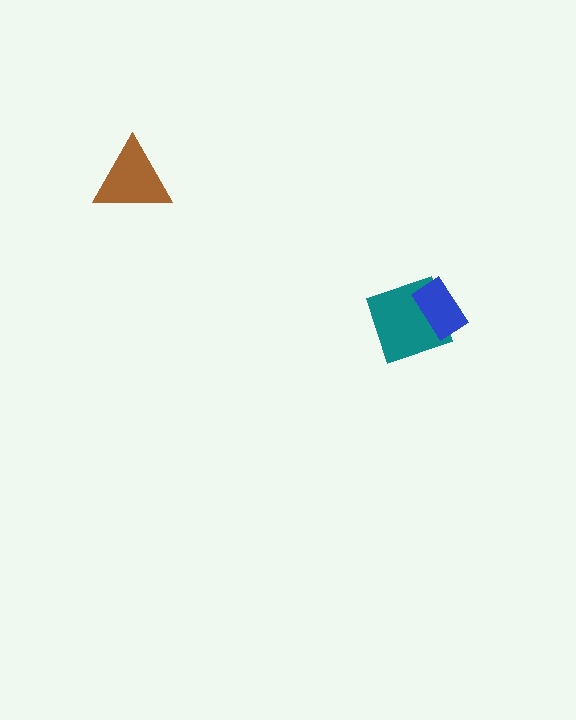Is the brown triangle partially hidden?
No, no other shape covers it.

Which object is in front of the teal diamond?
The blue rectangle is in front of the teal diamond.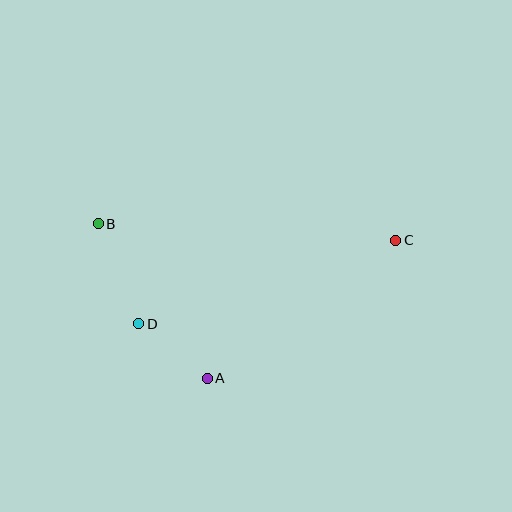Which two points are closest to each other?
Points A and D are closest to each other.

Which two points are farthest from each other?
Points B and C are farthest from each other.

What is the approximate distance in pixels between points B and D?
The distance between B and D is approximately 108 pixels.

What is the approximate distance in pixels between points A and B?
The distance between A and B is approximately 189 pixels.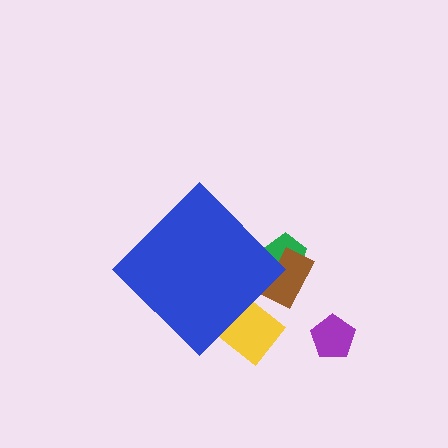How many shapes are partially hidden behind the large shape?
3 shapes are partially hidden.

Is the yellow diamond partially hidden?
Yes, the yellow diamond is partially hidden behind the blue diamond.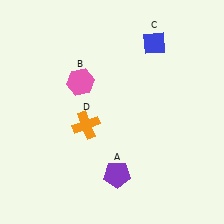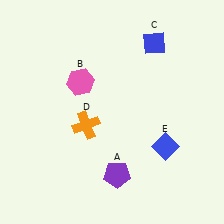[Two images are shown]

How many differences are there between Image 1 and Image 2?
There is 1 difference between the two images.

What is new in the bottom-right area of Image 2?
A blue diamond (E) was added in the bottom-right area of Image 2.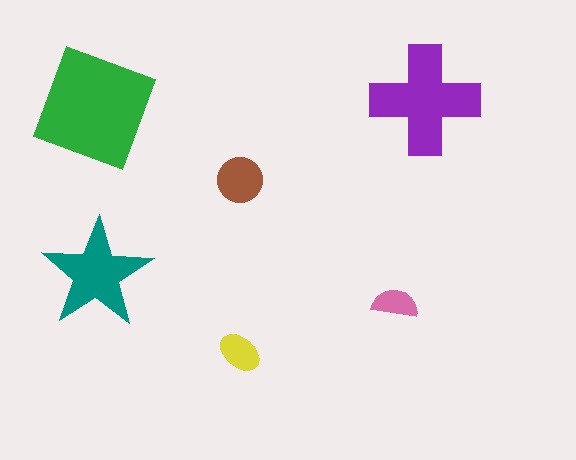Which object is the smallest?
The pink semicircle.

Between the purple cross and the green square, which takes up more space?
The green square.